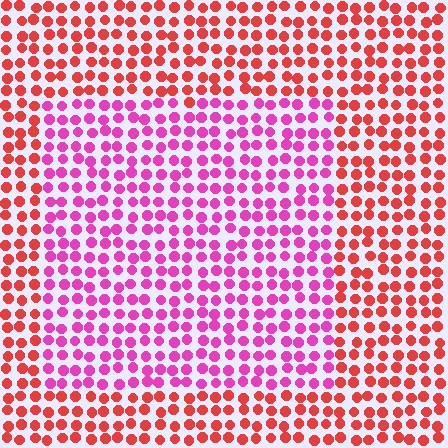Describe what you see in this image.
The image is filled with small red elements in a uniform arrangement. A rectangle-shaped region is visible where the elements are tinted to a slightly different hue, forming a subtle color boundary.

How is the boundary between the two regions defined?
The boundary is defined purely by a slight shift in hue (about 46 degrees). Spacing, size, and orientation are identical on both sides.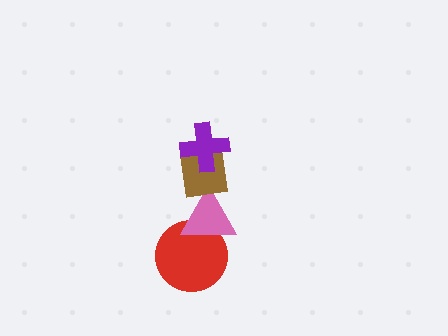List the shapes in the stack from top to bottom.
From top to bottom: the purple cross, the brown square, the pink triangle, the red circle.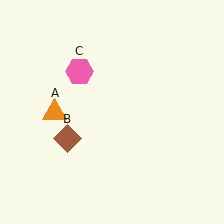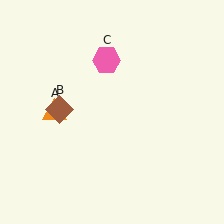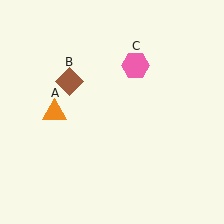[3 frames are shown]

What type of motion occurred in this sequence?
The brown diamond (object B), pink hexagon (object C) rotated clockwise around the center of the scene.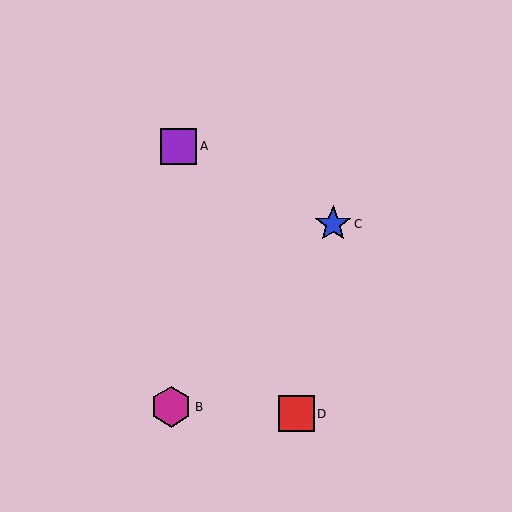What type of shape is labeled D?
Shape D is a red square.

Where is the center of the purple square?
The center of the purple square is at (178, 146).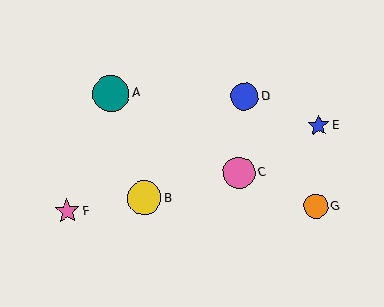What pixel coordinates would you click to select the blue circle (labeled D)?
Click at (245, 97) to select the blue circle D.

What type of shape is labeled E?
Shape E is a blue star.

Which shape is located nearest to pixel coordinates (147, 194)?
The yellow circle (labeled B) at (144, 198) is nearest to that location.